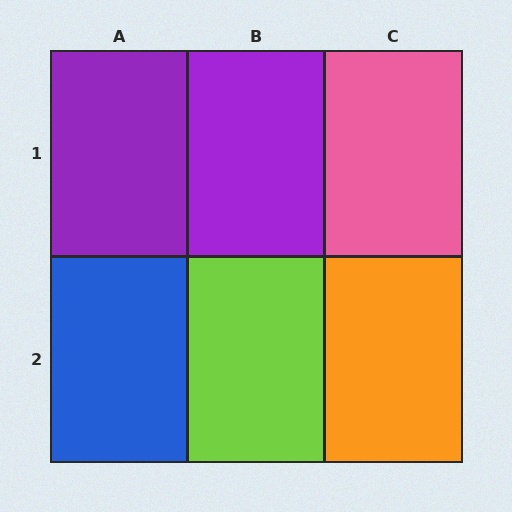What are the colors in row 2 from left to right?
Blue, lime, orange.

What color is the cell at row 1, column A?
Purple.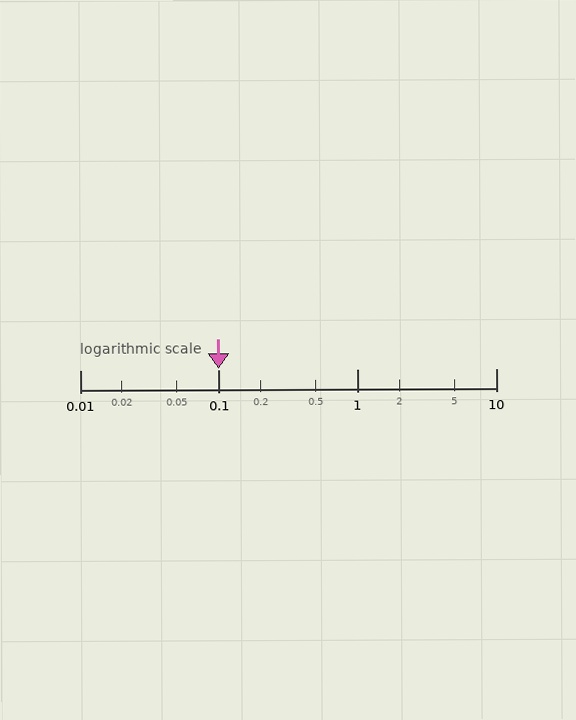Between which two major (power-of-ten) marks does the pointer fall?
The pointer is between 0.01 and 0.1.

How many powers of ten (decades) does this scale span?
The scale spans 3 decades, from 0.01 to 10.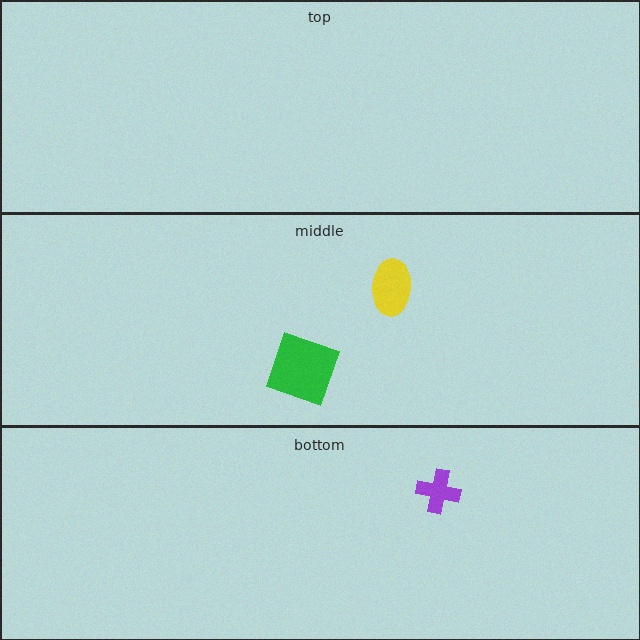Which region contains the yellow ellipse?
The middle region.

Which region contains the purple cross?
The bottom region.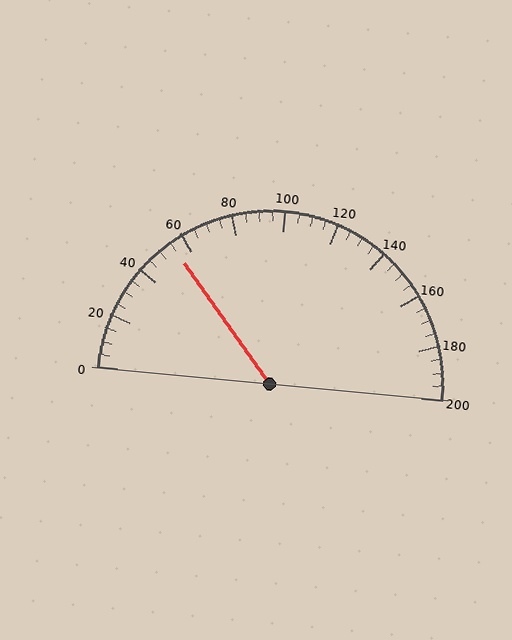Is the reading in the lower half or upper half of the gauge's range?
The reading is in the lower half of the range (0 to 200).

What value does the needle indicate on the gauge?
The needle indicates approximately 55.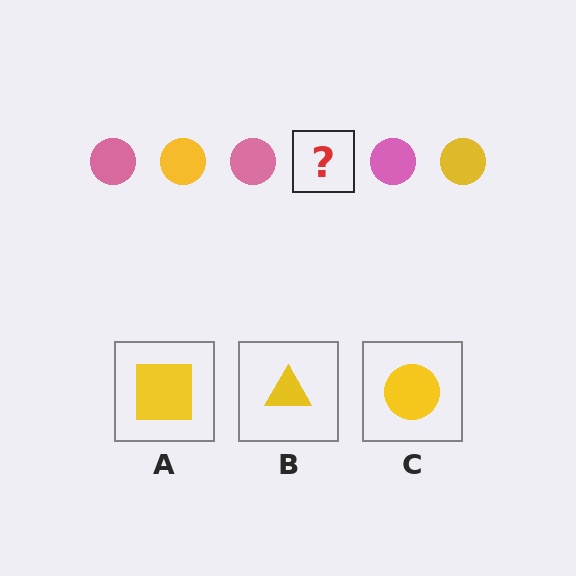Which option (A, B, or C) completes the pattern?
C.